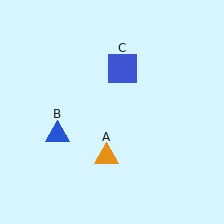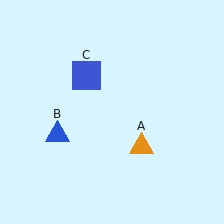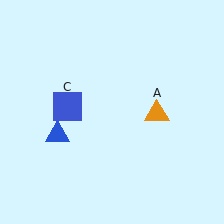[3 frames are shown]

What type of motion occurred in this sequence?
The orange triangle (object A), blue square (object C) rotated counterclockwise around the center of the scene.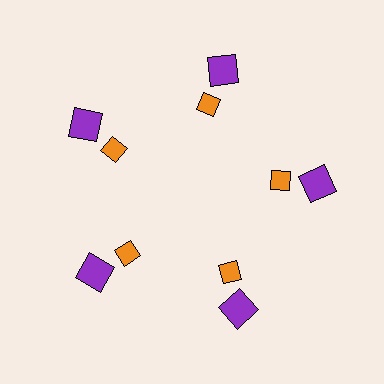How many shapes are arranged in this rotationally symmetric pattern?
There are 10 shapes, arranged in 5 groups of 2.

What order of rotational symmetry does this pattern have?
This pattern has 5-fold rotational symmetry.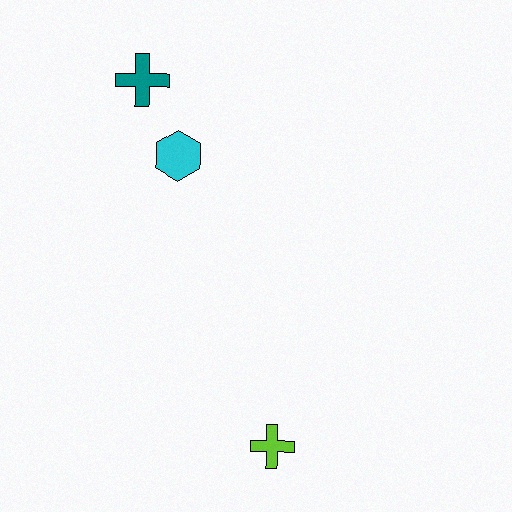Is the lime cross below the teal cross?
Yes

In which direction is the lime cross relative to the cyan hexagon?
The lime cross is below the cyan hexagon.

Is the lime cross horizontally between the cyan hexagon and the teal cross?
No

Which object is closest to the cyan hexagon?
The teal cross is closest to the cyan hexagon.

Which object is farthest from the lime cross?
The teal cross is farthest from the lime cross.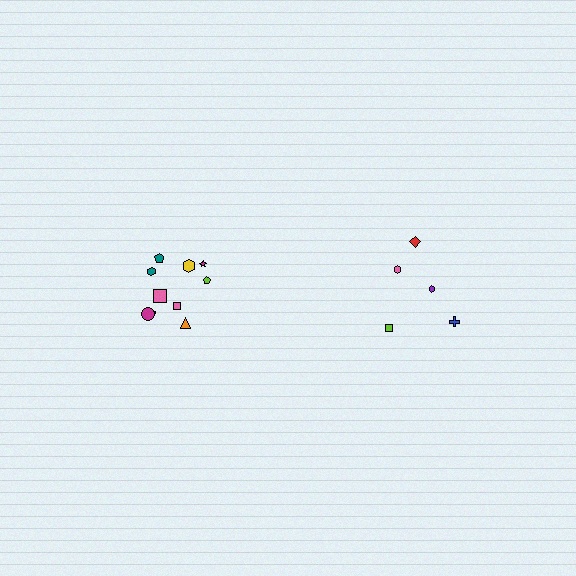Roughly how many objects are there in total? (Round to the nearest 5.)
Roughly 15 objects in total.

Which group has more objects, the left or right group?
The left group.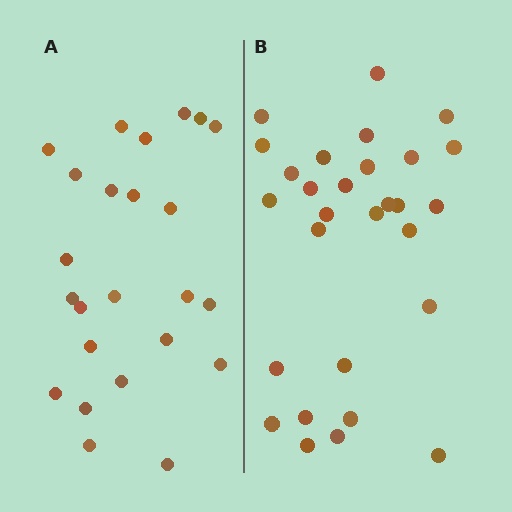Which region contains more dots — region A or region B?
Region B (the right region) has more dots.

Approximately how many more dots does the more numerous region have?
Region B has about 5 more dots than region A.